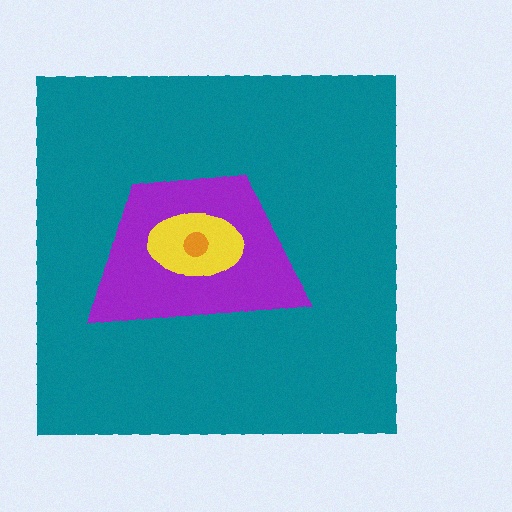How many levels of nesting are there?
4.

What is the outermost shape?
The teal square.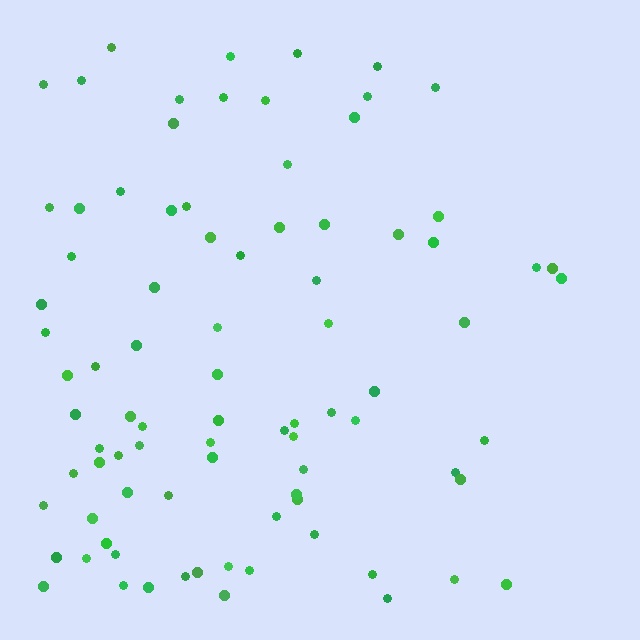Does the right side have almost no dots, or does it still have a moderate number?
Still a moderate number, just noticeably fewer than the left.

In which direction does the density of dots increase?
From right to left, with the left side densest.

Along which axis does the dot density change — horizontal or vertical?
Horizontal.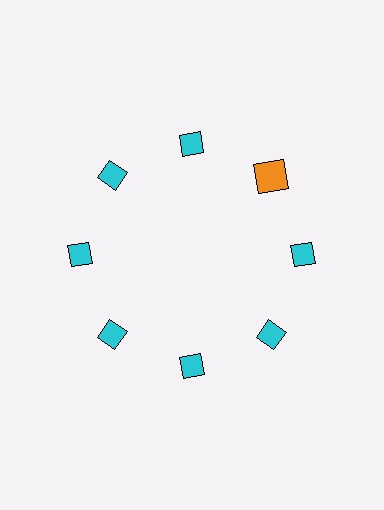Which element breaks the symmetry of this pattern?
The orange square at roughly the 2 o'clock position breaks the symmetry. All other shapes are cyan diamonds.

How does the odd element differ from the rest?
It differs in both color (orange instead of cyan) and shape (square instead of diamond).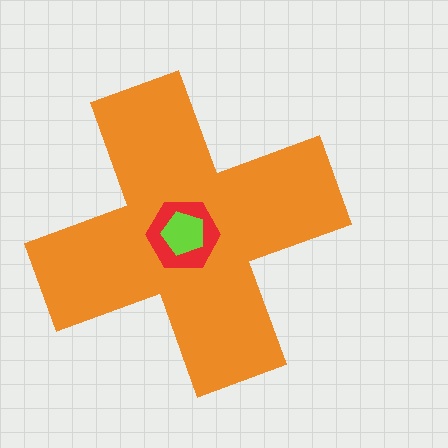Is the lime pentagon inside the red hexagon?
Yes.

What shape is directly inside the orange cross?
The red hexagon.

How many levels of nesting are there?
3.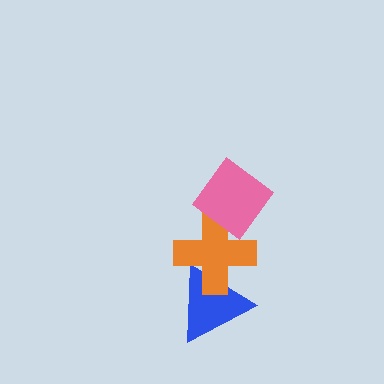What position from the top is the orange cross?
The orange cross is 2nd from the top.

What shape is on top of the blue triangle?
The orange cross is on top of the blue triangle.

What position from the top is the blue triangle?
The blue triangle is 3rd from the top.